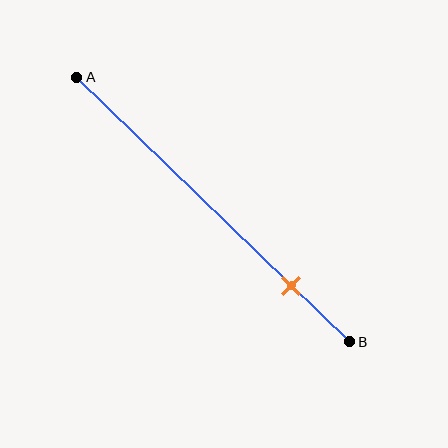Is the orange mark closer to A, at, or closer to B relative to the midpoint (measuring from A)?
The orange mark is closer to point B than the midpoint of segment AB.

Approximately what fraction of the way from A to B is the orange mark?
The orange mark is approximately 80% of the way from A to B.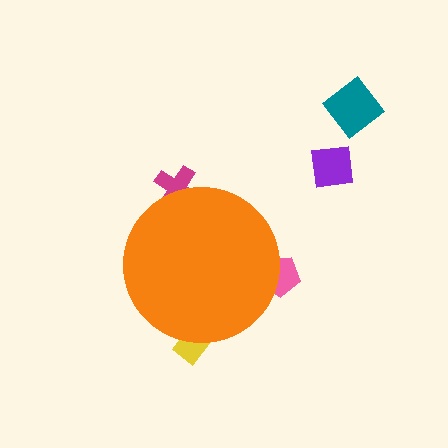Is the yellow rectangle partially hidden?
Yes, the yellow rectangle is partially hidden behind the orange circle.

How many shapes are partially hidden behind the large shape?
3 shapes are partially hidden.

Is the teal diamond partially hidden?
No, the teal diamond is fully visible.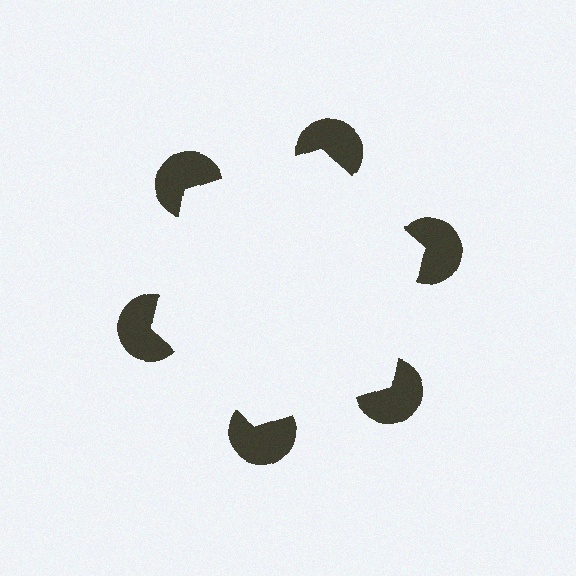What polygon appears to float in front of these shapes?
An illusory hexagon — its edges are inferred from the aligned wedge cuts in the pac-man discs, not physically drawn.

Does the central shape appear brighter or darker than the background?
It typically appears slightly brighter than the background, even though no actual brightness change is drawn.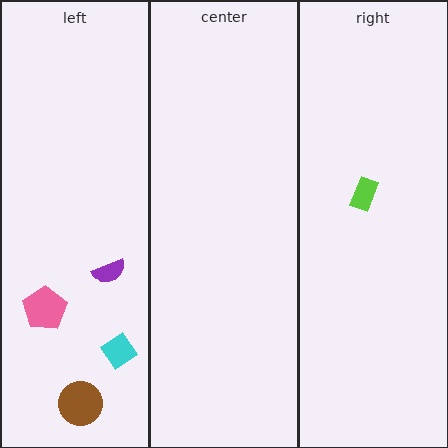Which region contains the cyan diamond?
The left region.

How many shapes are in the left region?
4.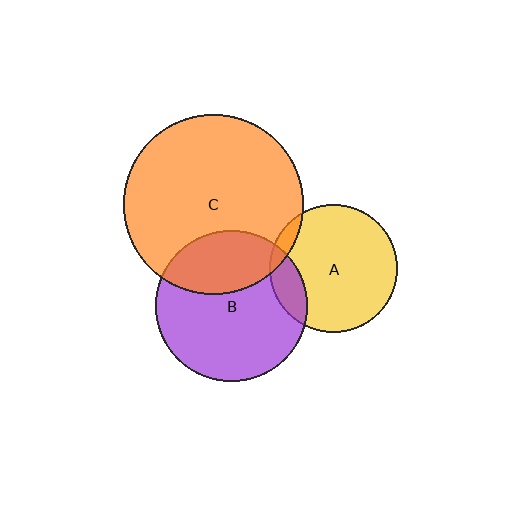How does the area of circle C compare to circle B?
Approximately 1.4 times.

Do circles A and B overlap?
Yes.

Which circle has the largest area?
Circle C (orange).